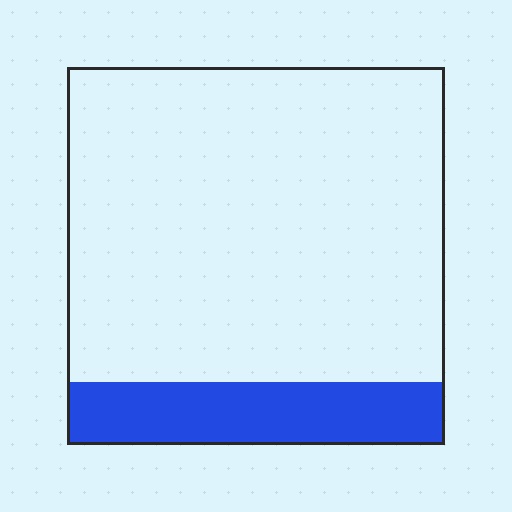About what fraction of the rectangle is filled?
About one sixth (1/6).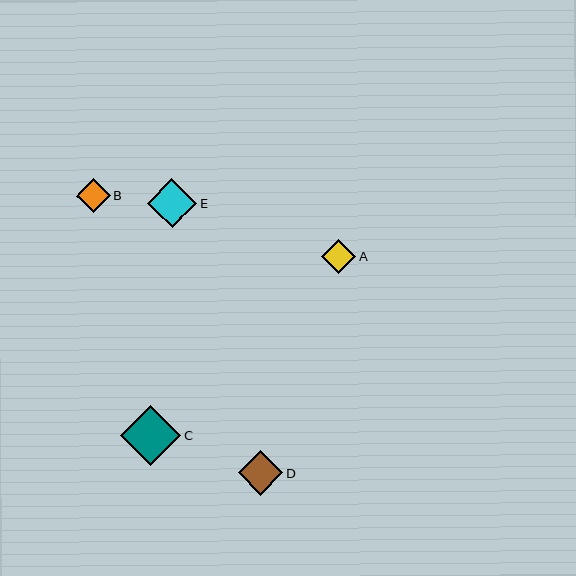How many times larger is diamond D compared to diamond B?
Diamond D is approximately 1.3 times the size of diamond B.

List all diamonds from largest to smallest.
From largest to smallest: C, E, D, A, B.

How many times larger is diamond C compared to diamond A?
Diamond C is approximately 1.8 times the size of diamond A.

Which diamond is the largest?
Diamond C is the largest with a size of approximately 61 pixels.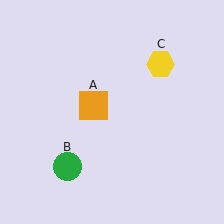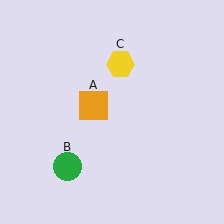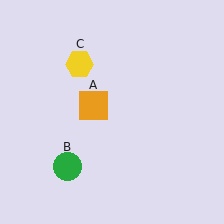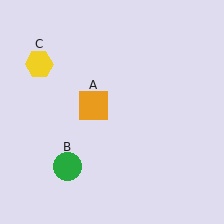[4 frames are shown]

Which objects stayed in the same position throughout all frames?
Orange square (object A) and green circle (object B) remained stationary.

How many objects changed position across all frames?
1 object changed position: yellow hexagon (object C).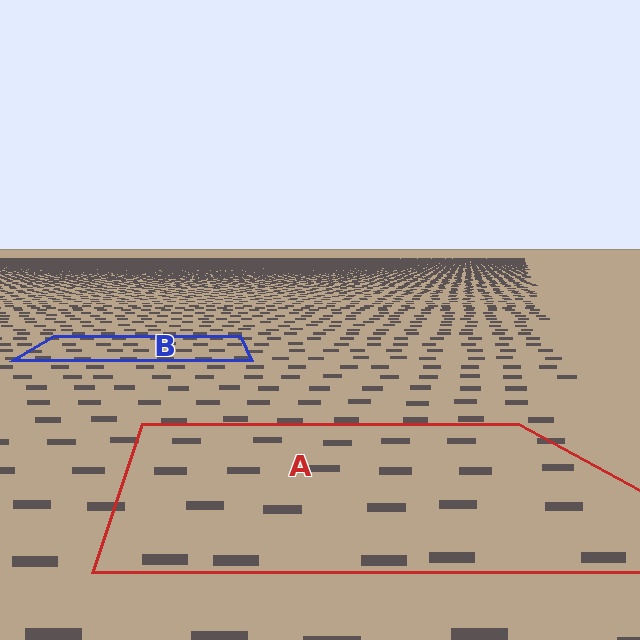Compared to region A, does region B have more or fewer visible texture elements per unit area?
Region B has more texture elements per unit area — they are packed more densely because it is farther away.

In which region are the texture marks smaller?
The texture marks are smaller in region B, because it is farther away.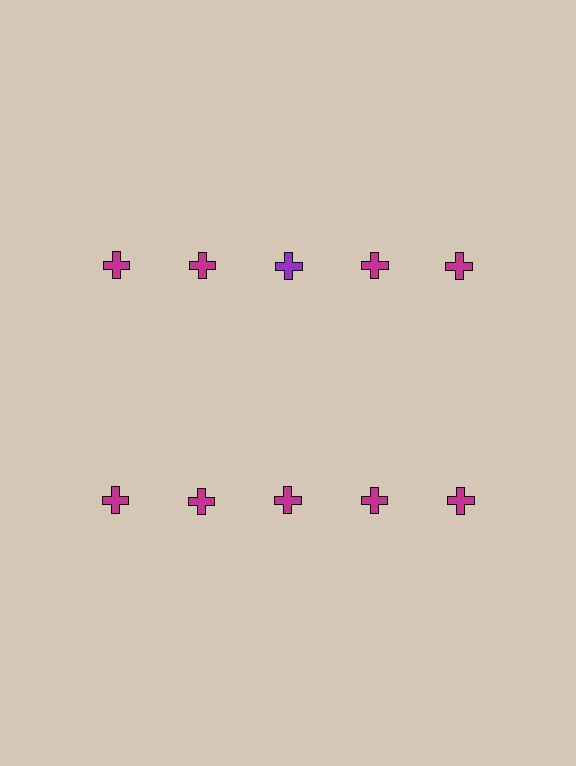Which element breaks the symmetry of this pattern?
The purple cross in the top row, center column breaks the symmetry. All other shapes are magenta crosses.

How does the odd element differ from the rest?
It has a different color: purple instead of magenta.